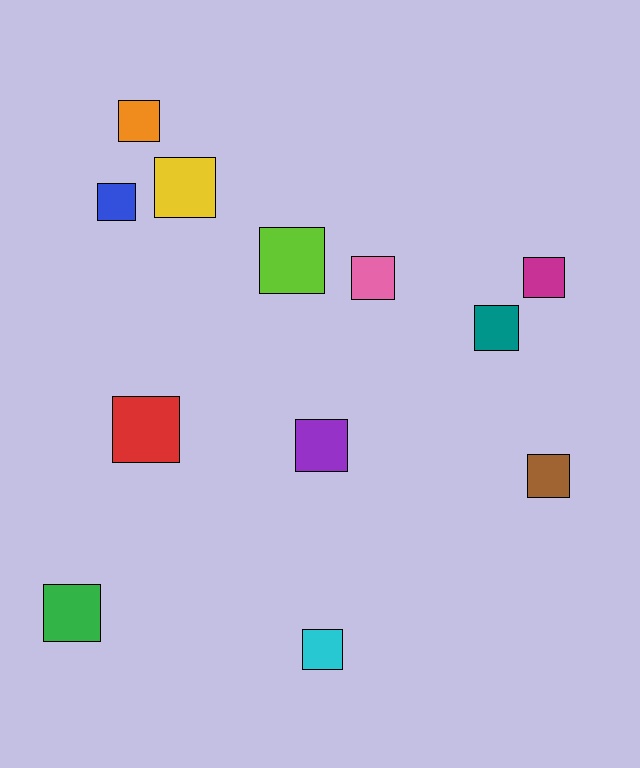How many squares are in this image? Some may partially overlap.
There are 12 squares.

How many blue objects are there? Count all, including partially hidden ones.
There is 1 blue object.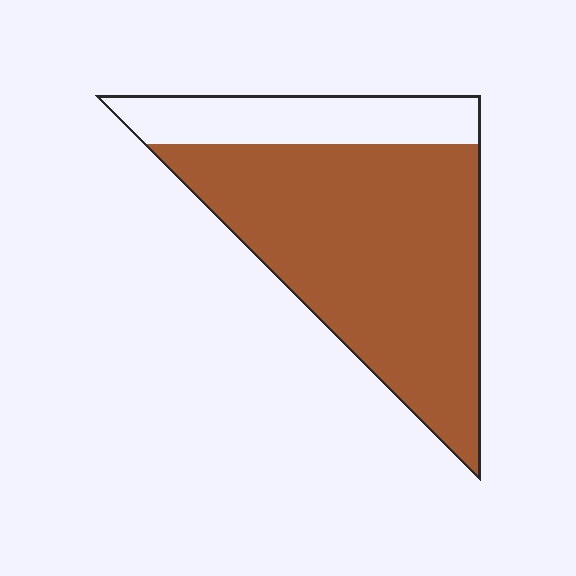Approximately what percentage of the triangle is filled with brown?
Approximately 75%.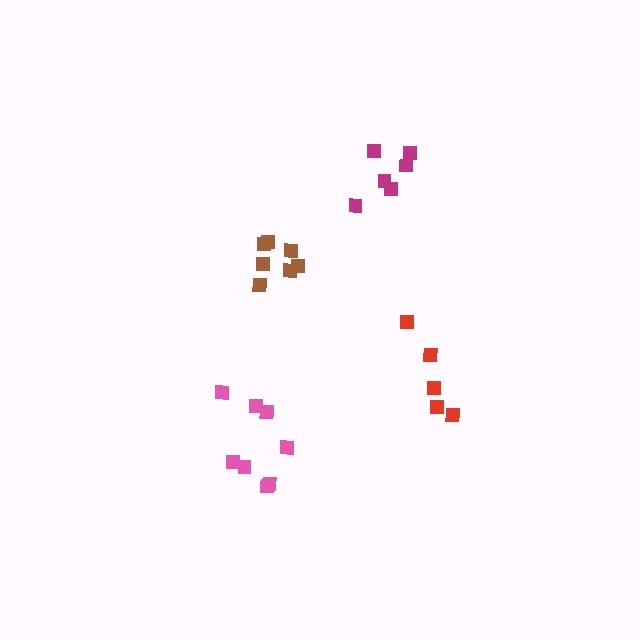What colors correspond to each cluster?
The clusters are colored: magenta, pink, red, brown.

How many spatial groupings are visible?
There are 4 spatial groupings.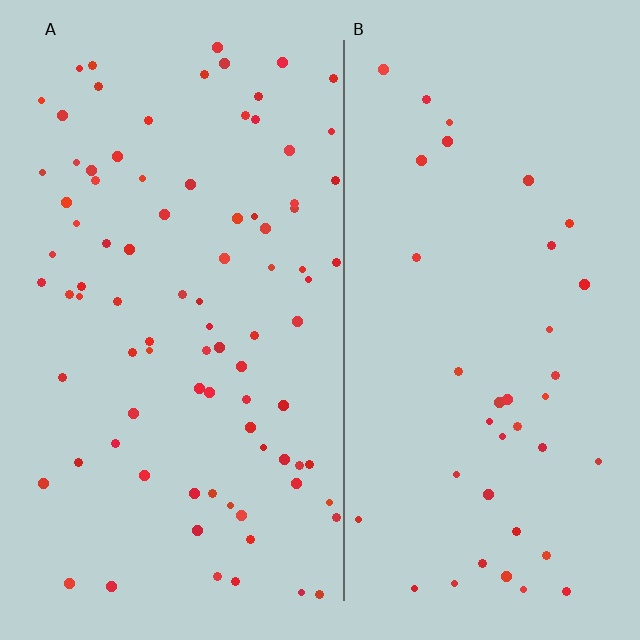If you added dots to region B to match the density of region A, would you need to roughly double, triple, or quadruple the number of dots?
Approximately double.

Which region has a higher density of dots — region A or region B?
A (the left).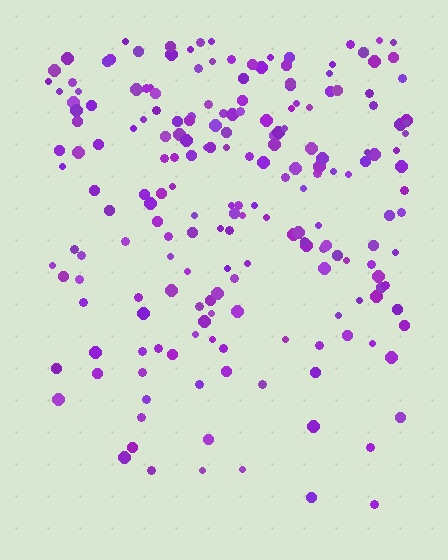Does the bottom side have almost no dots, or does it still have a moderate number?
Still a moderate number, just noticeably fewer than the top.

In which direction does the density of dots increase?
From bottom to top, with the top side densest.